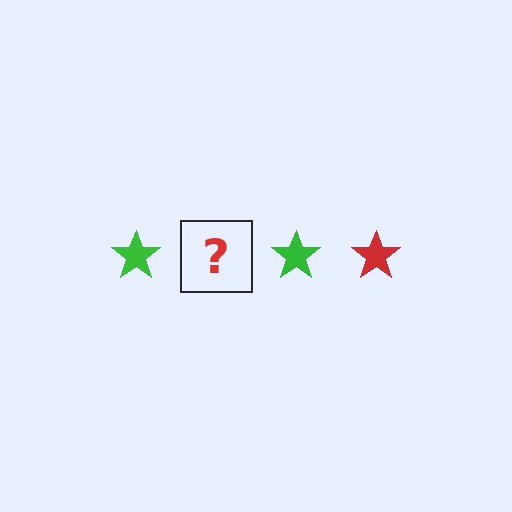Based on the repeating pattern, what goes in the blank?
The blank should be a red star.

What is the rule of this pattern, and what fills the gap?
The rule is that the pattern cycles through green, red stars. The gap should be filled with a red star.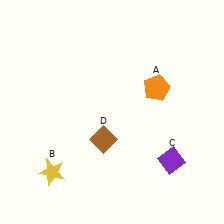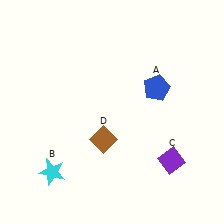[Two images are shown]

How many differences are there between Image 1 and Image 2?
There are 2 differences between the two images.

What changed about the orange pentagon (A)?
In Image 1, A is orange. In Image 2, it changed to blue.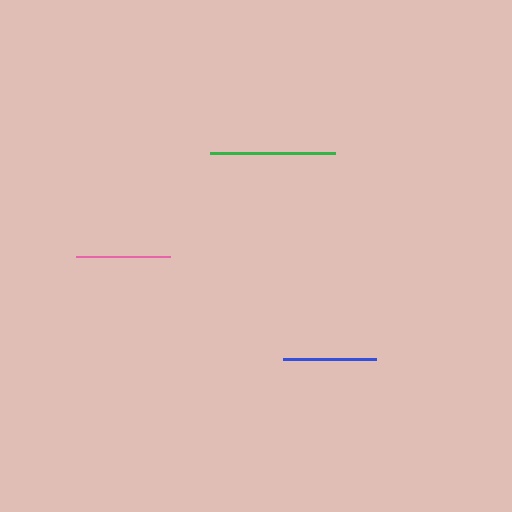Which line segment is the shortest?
The blue line is the shortest at approximately 93 pixels.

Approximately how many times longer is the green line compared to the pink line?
The green line is approximately 1.3 times the length of the pink line.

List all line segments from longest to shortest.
From longest to shortest: green, pink, blue.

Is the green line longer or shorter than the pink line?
The green line is longer than the pink line.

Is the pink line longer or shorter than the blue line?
The pink line is longer than the blue line.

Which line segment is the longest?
The green line is the longest at approximately 126 pixels.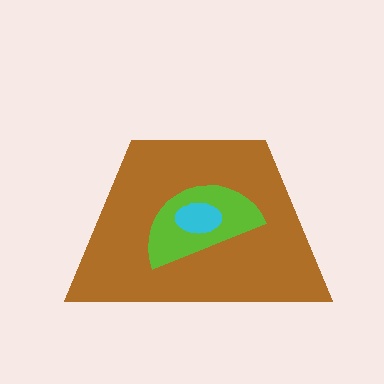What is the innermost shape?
The cyan ellipse.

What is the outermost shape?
The brown trapezoid.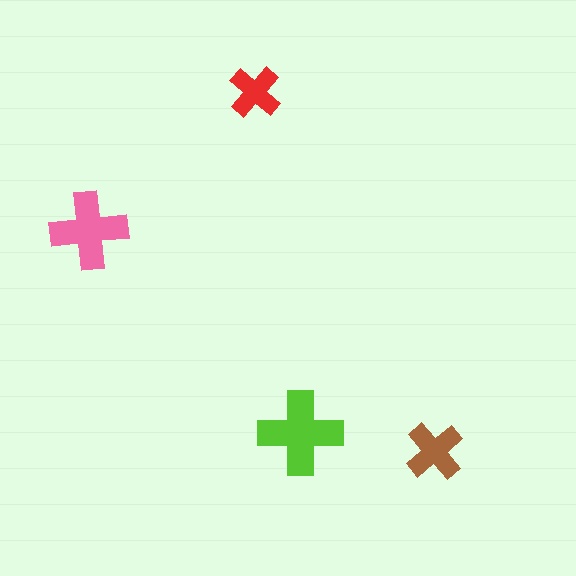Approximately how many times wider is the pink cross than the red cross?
About 1.5 times wider.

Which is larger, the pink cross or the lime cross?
The lime one.